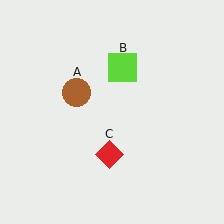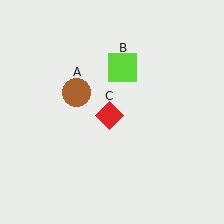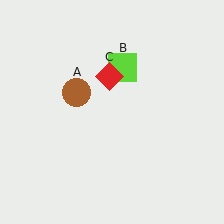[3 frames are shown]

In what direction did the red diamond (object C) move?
The red diamond (object C) moved up.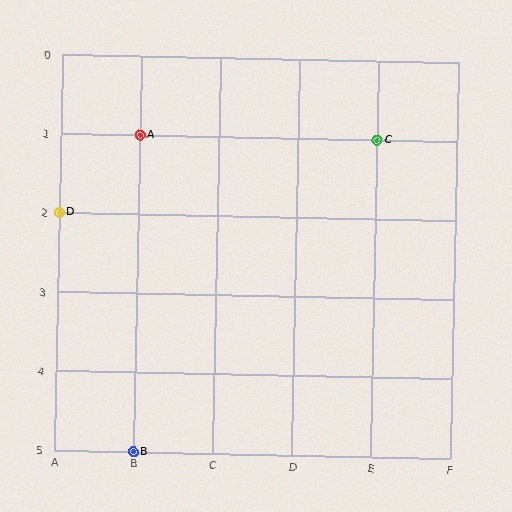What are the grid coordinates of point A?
Point A is at grid coordinates (B, 1).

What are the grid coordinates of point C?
Point C is at grid coordinates (E, 1).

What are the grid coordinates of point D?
Point D is at grid coordinates (A, 2).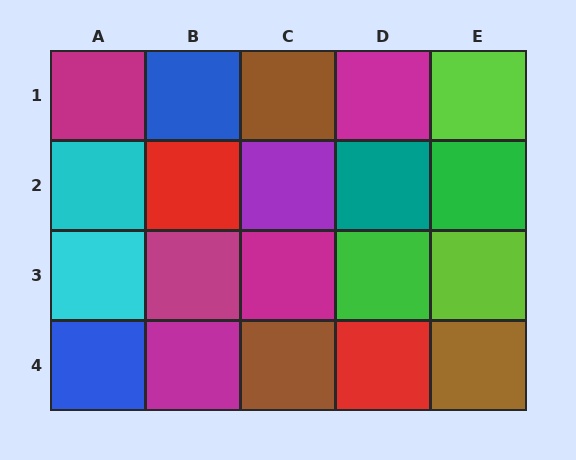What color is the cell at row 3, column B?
Magenta.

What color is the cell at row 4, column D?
Red.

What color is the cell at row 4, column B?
Magenta.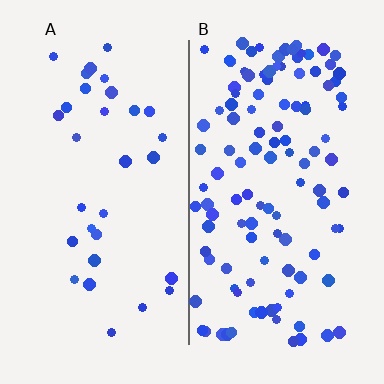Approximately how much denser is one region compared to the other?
Approximately 3.6× — region B over region A.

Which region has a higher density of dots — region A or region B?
B (the right).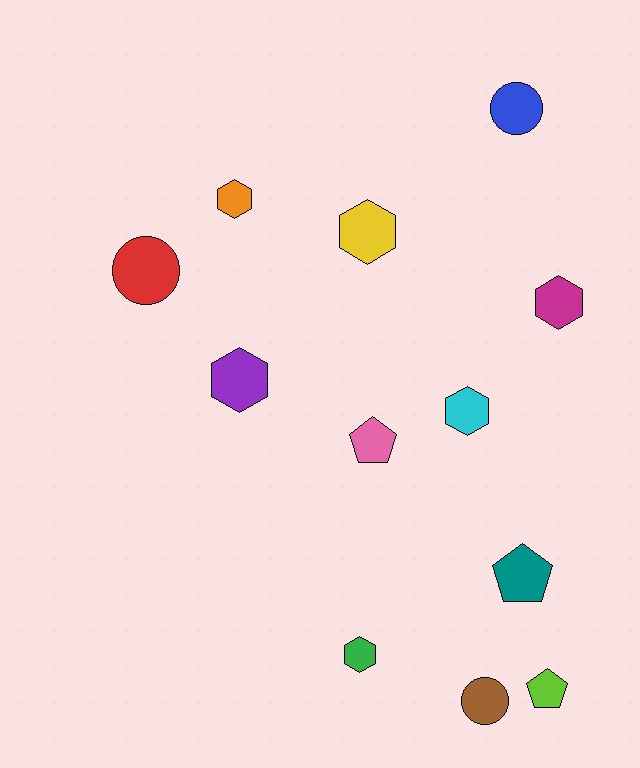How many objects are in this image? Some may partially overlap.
There are 12 objects.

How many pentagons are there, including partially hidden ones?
There are 3 pentagons.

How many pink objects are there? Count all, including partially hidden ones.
There is 1 pink object.